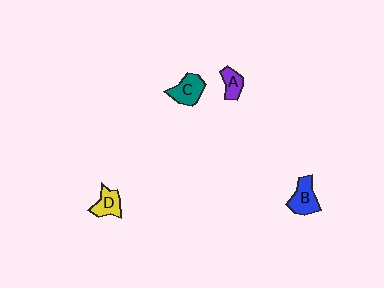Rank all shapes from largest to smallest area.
From largest to smallest: B (blue), C (teal), D (yellow), A (purple).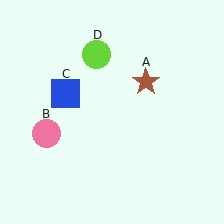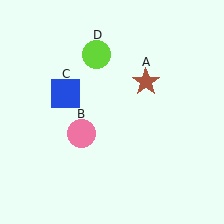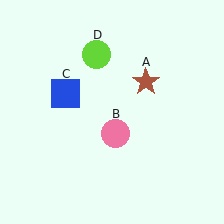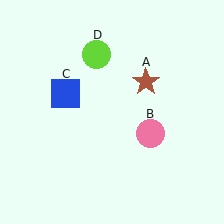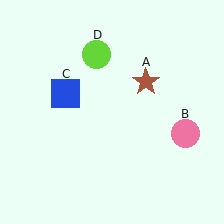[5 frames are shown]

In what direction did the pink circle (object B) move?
The pink circle (object B) moved right.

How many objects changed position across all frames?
1 object changed position: pink circle (object B).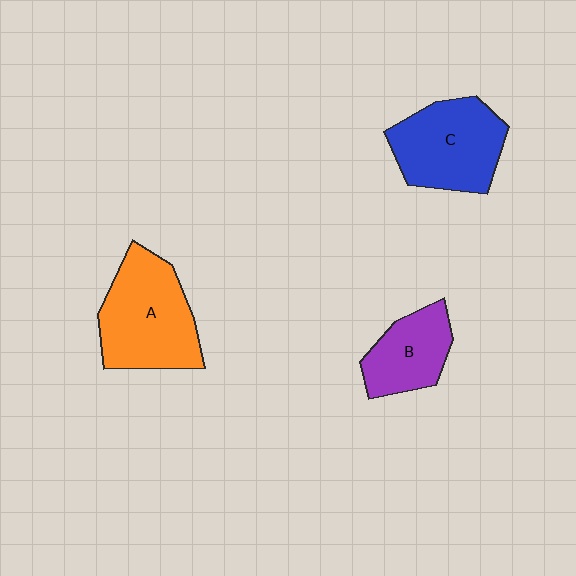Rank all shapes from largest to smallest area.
From largest to smallest: A (orange), C (blue), B (purple).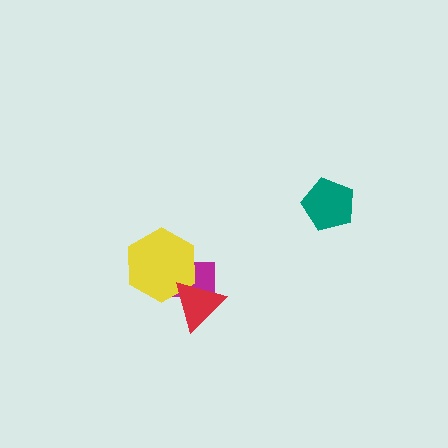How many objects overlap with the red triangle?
2 objects overlap with the red triangle.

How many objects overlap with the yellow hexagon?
2 objects overlap with the yellow hexagon.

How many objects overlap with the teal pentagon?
0 objects overlap with the teal pentagon.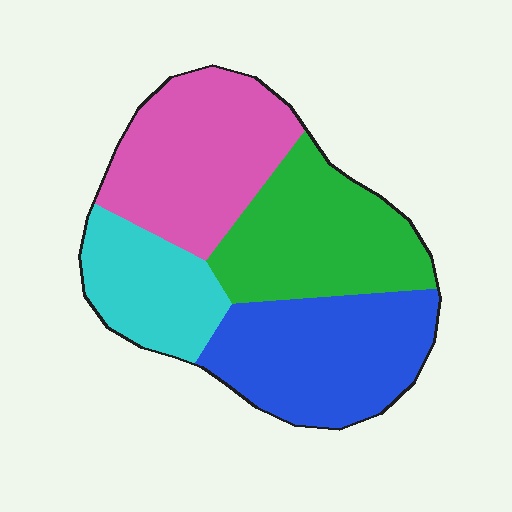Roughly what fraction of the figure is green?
Green covers 27% of the figure.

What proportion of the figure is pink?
Pink takes up between a sixth and a third of the figure.